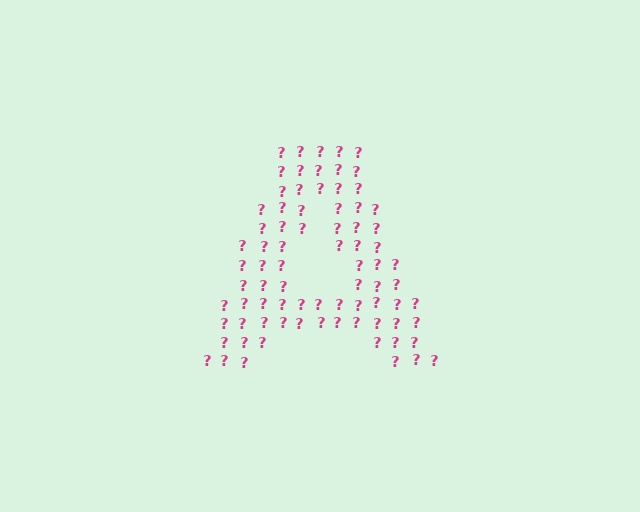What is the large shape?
The large shape is the letter A.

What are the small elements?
The small elements are question marks.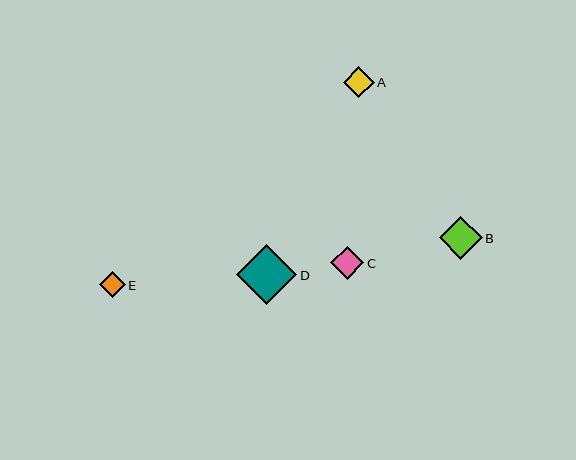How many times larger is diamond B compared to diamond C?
Diamond B is approximately 1.3 times the size of diamond C.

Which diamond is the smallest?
Diamond E is the smallest with a size of approximately 26 pixels.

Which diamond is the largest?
Diamond D is the largest with a size of approximately 60 pixels.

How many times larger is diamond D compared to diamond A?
Diamond D is approximately 1.9 times the size of diamond A.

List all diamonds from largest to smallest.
From largest to smallest: D, B, C, A, E.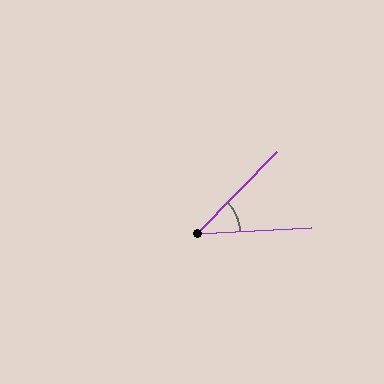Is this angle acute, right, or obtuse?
It is acute.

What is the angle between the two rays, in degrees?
Approximately 43 degrees.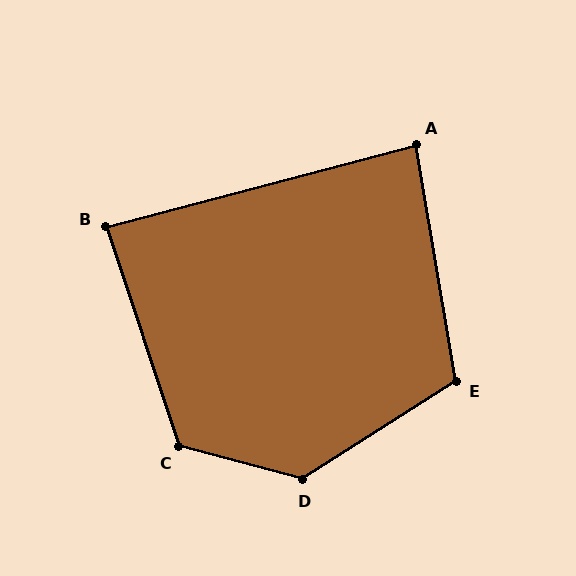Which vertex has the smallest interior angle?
A, at approximately 85 degrees.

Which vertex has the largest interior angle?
D, at approximately 132 degrees.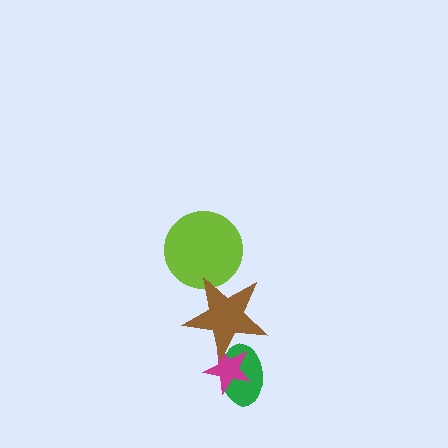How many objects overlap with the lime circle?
1 object overlaps with the lime circle.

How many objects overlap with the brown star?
3 objects overlap with the brown star.